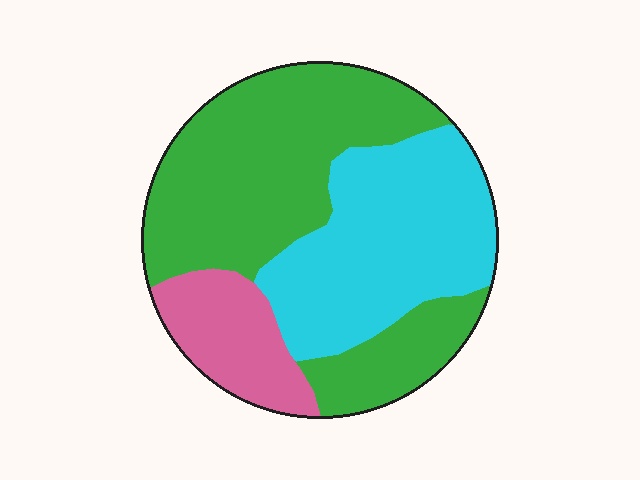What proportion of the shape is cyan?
Cyan covers around 35% of the shape.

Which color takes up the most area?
Green, at roughly 50%.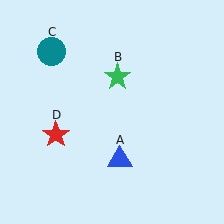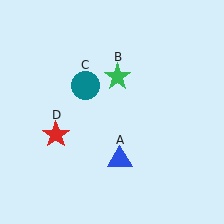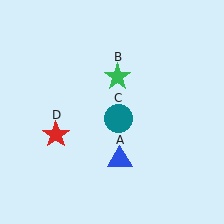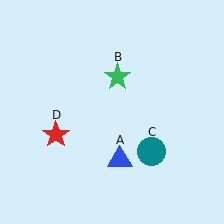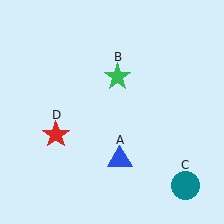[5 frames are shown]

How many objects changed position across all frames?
1 object changed position: teal circle (object C).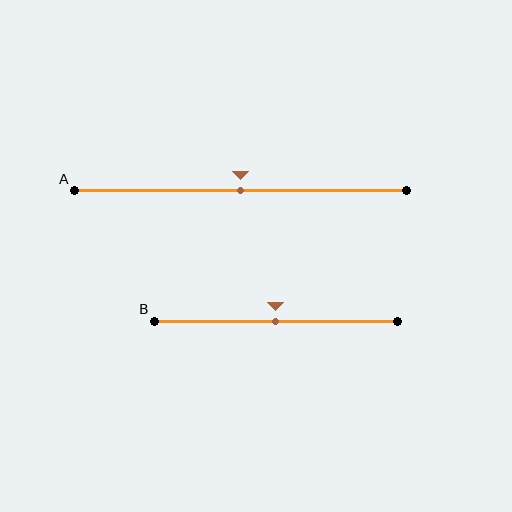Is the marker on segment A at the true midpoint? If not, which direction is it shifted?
Yes, the marker on segment A is at the true midpoint.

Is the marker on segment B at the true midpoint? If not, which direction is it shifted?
Yes, the marker on segment B is at the true midpoint.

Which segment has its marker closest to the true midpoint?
Segment A has its marker closest to the true midpoint.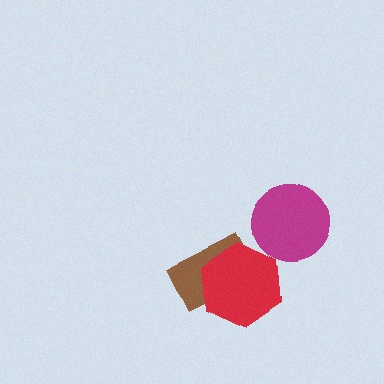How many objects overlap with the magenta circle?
0 objects overlap with the magenta circle.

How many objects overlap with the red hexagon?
1 object overlaps with the red hexagon.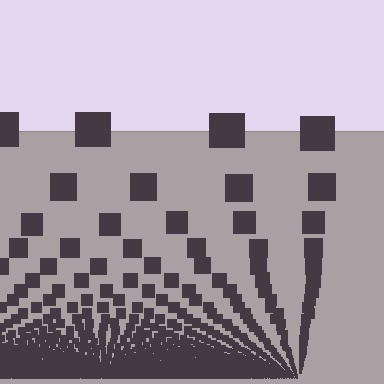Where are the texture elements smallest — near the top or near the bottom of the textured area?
Near the bottom.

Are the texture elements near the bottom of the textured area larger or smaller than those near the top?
Smaller. The gradient is inverted — elements near the bottom are smaller and denser.